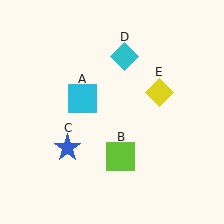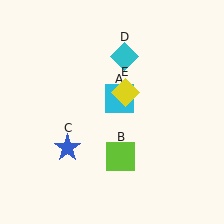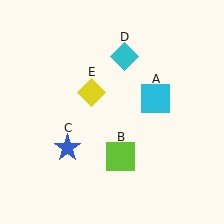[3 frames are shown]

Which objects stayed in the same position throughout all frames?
Lime square (object B) and blue star (object C) and cyan diamond (object D) remained stationary.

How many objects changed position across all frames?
2 objects changed position: cyan square (object A), yellow diamond (object E).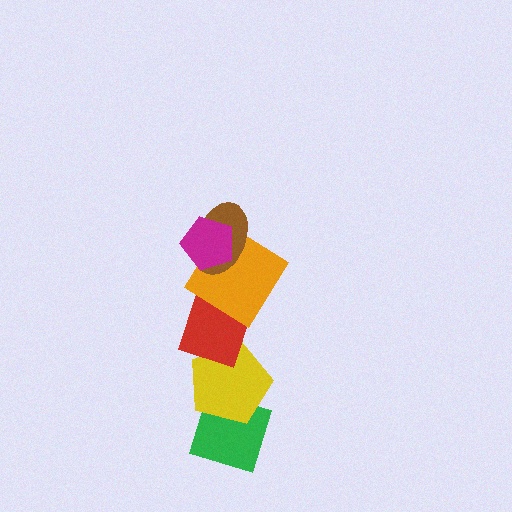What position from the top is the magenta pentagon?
The magenta pentagon is 1st from the top.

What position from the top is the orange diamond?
The orange diamond is 3rd from the top.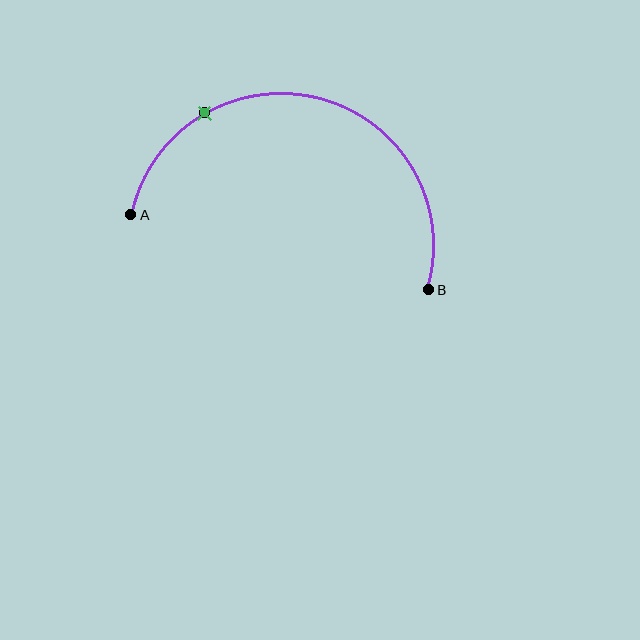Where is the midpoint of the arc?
The arc midpoint is the point on the curve farthest from the straight line joining A and B. It sits above that line.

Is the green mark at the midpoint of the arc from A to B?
No. The green mark lies on the arc but is closer to endpoint A. The arc midpoint would be at the point on the curve equidistant along the arc from both A and B.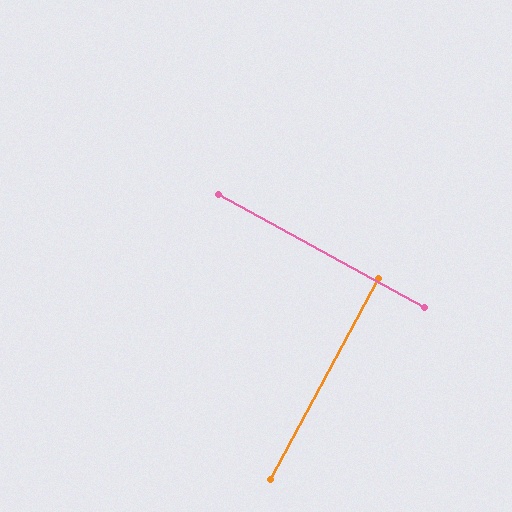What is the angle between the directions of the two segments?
Approximately 89 degrees.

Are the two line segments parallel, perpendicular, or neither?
Perpendicular — they meet at approximately 89°.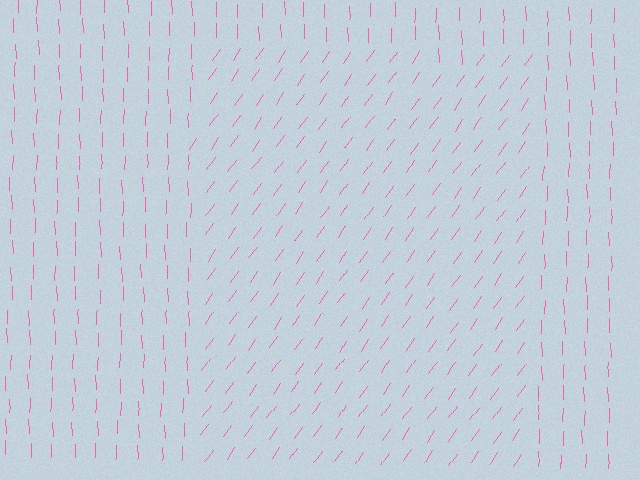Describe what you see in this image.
The image is filled with small pink line segments. A rectangle region in the image has lines oriented differently from the surrounding lines, creating a visible texture boundary.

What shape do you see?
I see a rectangle.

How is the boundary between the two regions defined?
The boundary is defined purely by a change in line orientation (approximately 36 degrees difference). All lines are the same color and thickness.